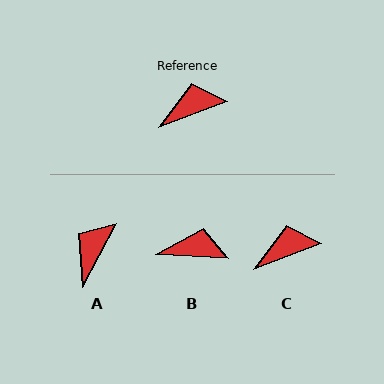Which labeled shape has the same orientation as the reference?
C.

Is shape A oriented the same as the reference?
No, it is off by about 41 degrees.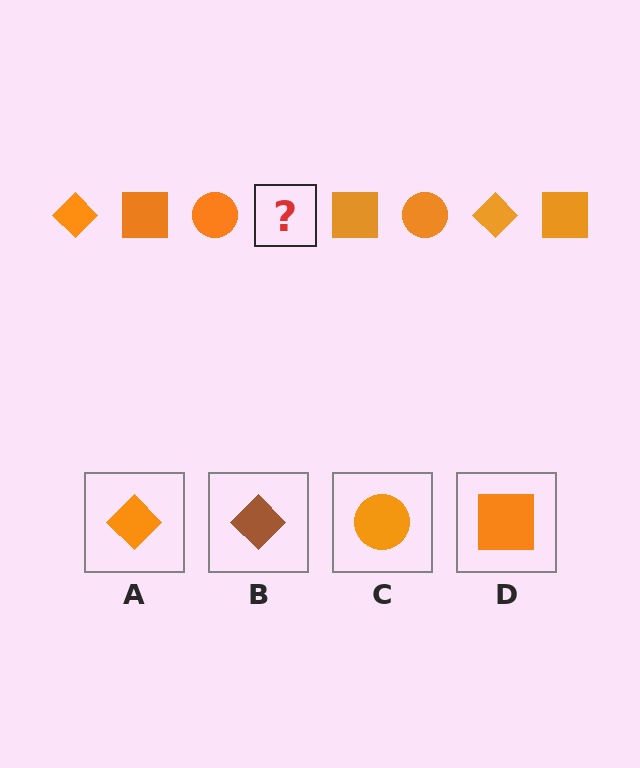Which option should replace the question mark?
Option A.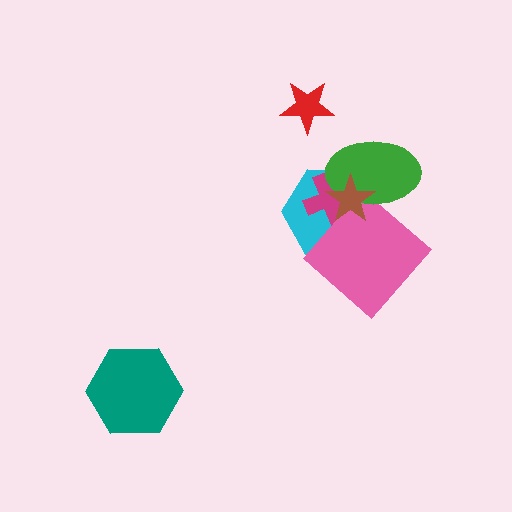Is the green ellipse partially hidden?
Yes, it is partially covered by another shape.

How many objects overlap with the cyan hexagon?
4 objects overlap with the cyan hexagon.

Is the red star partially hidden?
No, no other shape covers it.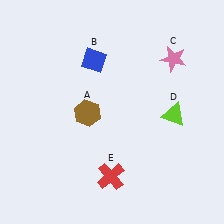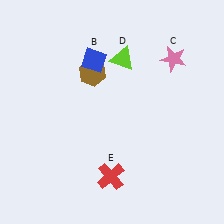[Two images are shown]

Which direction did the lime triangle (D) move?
The lime triangle (D) moved up.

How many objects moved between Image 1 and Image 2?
2 objects moved between the two images.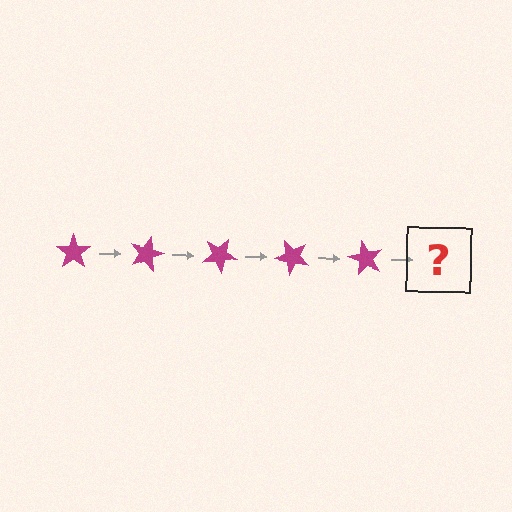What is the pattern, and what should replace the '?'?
The pattern is that the star rotates 15 degrees each step. The '?' should be a magenta star rotated 75 degrees.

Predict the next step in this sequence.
The next step is a magenta star rotated 75 degrees.